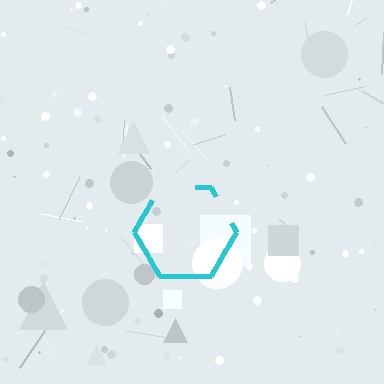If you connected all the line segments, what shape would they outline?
They would outline a hexagon.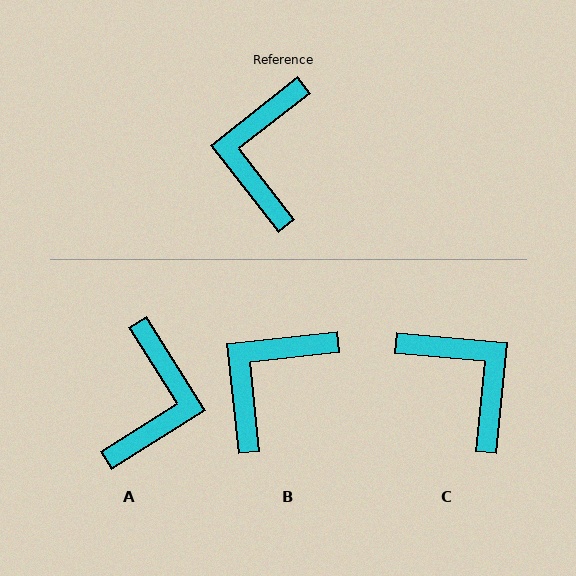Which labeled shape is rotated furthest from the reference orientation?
A, about 174 degrees away.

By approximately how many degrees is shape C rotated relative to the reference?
Approximately 133 degrees clockwise.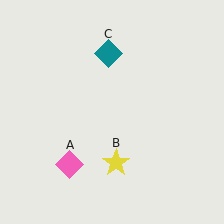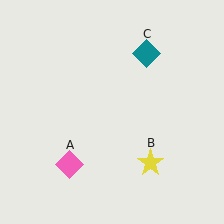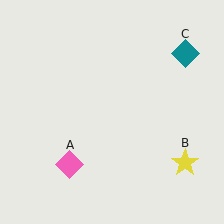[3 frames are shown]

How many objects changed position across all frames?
2 objects changed position: yellow star (object B), teal diamond (object C).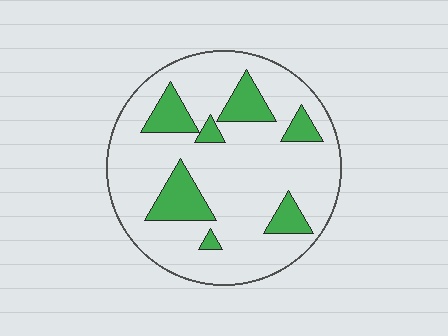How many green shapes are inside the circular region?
7.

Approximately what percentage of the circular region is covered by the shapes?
Approximately 20%.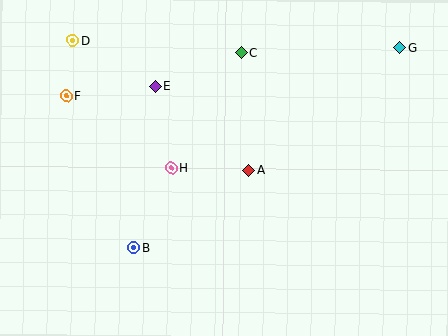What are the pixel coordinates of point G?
Point G is at (400, 48).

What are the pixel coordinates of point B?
Point B is at (134, 248).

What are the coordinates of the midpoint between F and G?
The midpoint between F and G is at (233, 72).